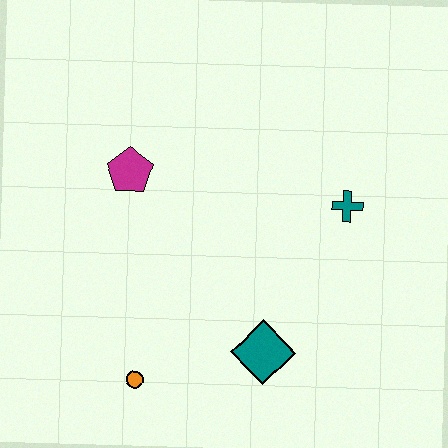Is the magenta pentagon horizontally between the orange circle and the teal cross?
No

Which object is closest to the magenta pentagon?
The orange circle is closest to the magenta pentagon.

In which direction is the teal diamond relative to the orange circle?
The teal diamond is to the right of the orange circle.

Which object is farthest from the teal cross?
The orange circle is farthest from the teal cross.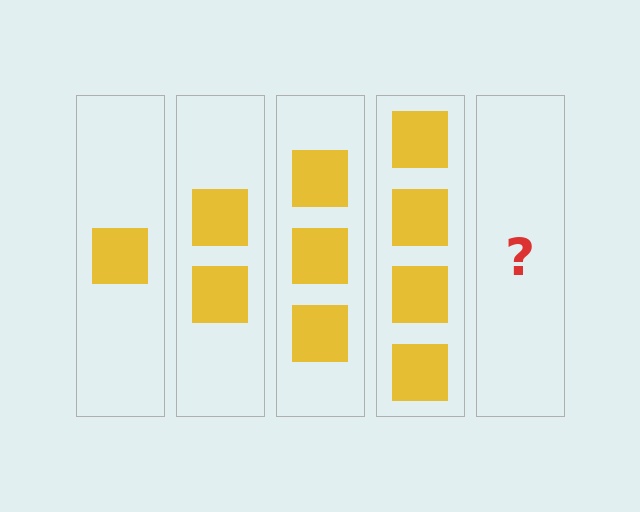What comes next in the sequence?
The next element should be 5 squares.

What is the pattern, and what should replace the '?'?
The pattern is that each step adds one more square. The '?' should be 5 squares.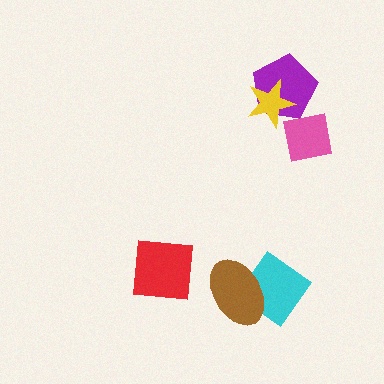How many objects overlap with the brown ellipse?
1 object overlaps with the brown ellipse.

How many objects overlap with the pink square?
1 object overlaps with the pink square.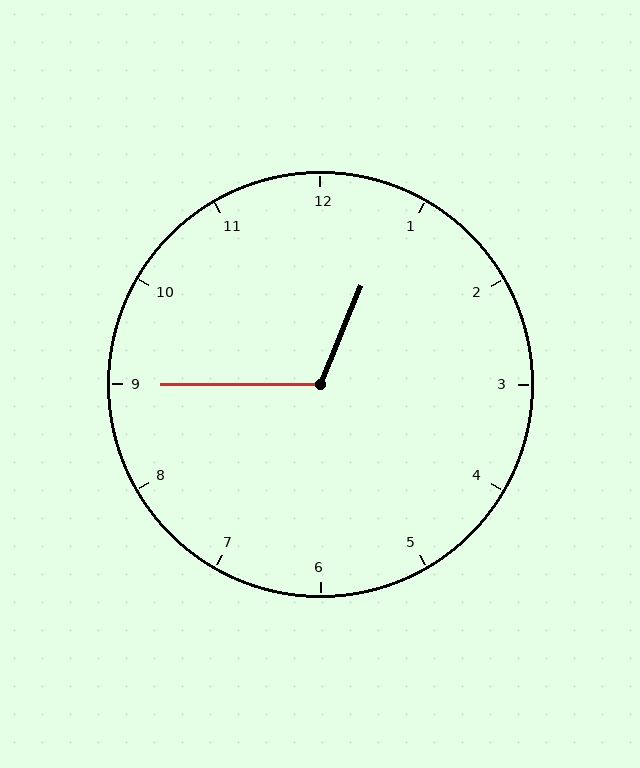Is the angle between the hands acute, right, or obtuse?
It is obtuse.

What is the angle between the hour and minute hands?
Approximately 112 degrees.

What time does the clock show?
12:45.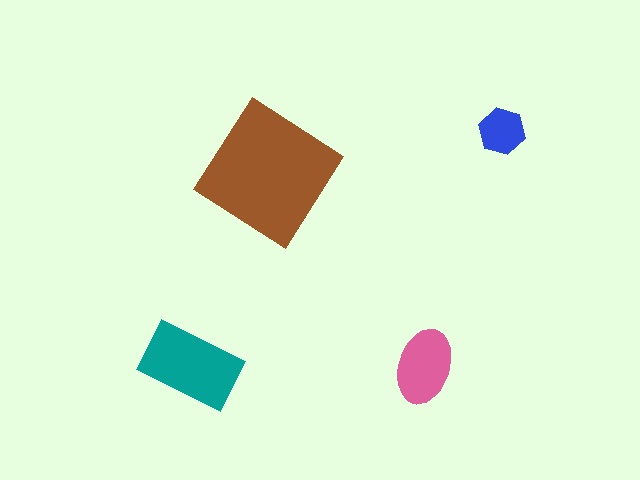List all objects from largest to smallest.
The brown diamond, the teal rectangle, the pink ellipse, the blue hexagon.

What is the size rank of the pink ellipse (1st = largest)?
3rd.